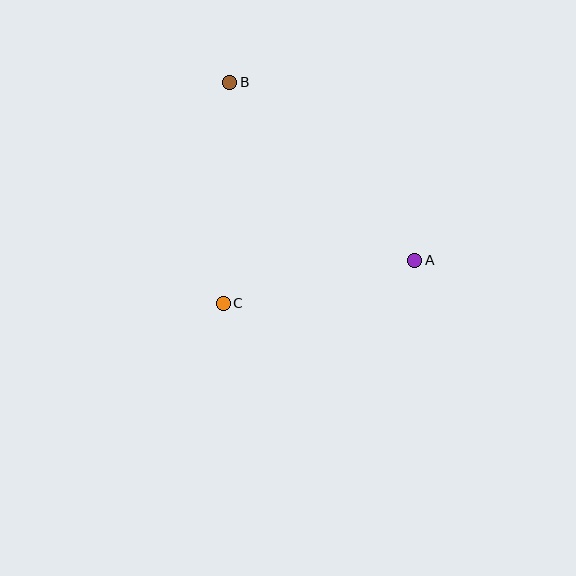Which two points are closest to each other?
Points A and C are closest to each other.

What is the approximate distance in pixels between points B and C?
The distance between B and C is approximately 221 pixels.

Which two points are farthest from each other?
Points A and B are farthest from each other.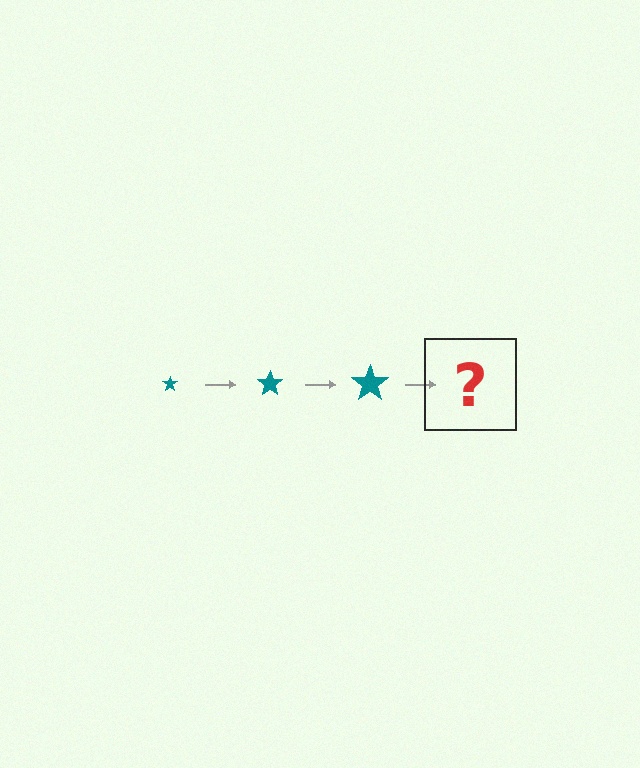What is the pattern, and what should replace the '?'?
The pattern is that the star gets progressively larger each step. The '?' should be a teal star, larger than the previous one.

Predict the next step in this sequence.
The next step is a teal star, larger than the previous one.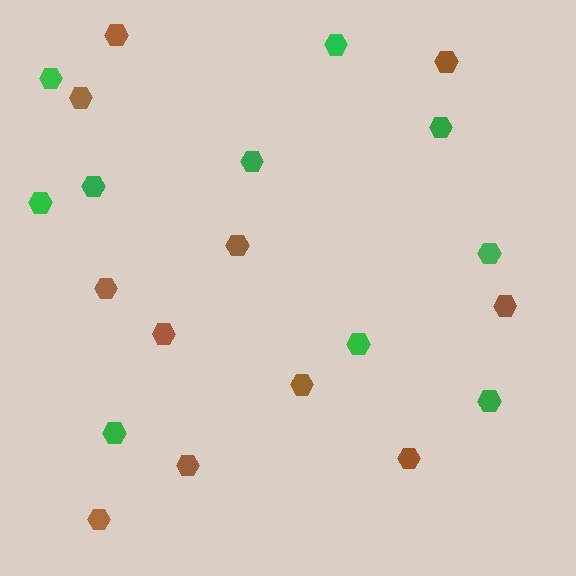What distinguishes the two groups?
There are 2 groups: one group of brown hexagons (11) and one group of green hexagons (10).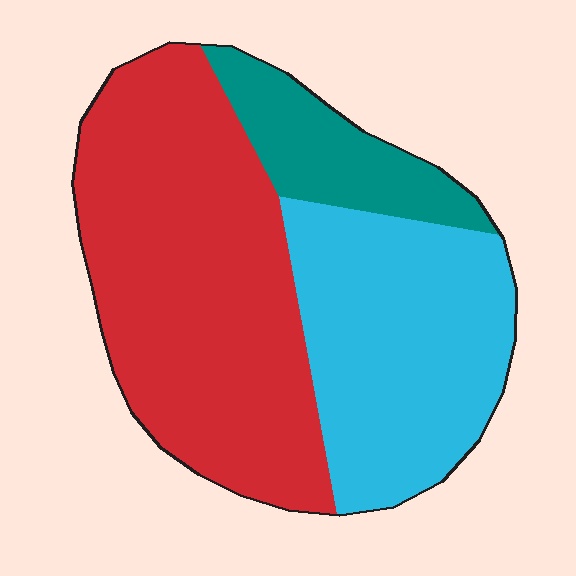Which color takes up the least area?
Teal, at roughly 15%.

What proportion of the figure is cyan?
Cyan covers about 35% of the figure.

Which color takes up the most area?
Red, at roughly 50%.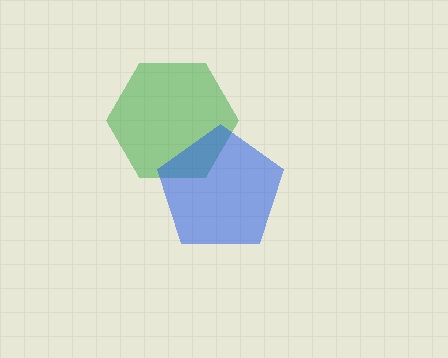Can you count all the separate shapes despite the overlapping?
Yes, there are 2 separate shapes.